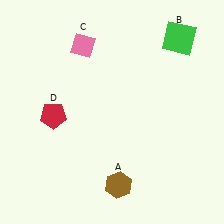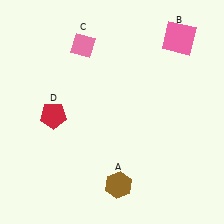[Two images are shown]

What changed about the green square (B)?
In Image 1, B is green. In Image 2, it changed to pink.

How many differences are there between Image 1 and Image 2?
There is 1 difference between the two images.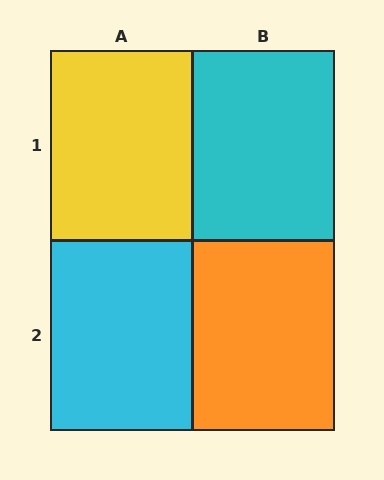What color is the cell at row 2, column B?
Orange.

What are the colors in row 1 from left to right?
Yellow, cyan.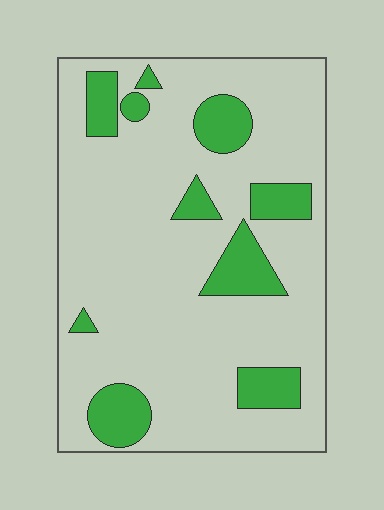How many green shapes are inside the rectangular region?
10.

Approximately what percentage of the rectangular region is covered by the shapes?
Approximately 20%.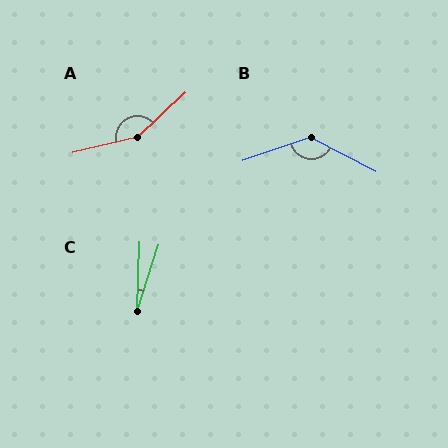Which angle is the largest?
A, at approximately 150 degrees.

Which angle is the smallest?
C, at approximately 16 degrees.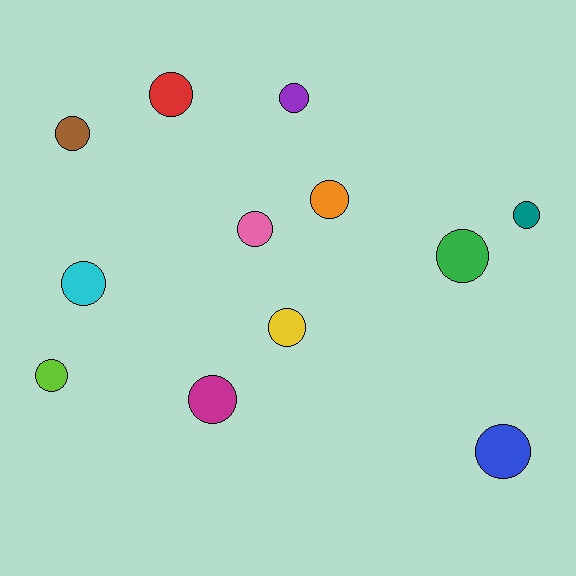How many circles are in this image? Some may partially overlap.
There are 12 circles.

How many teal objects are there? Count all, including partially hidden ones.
There is 1 teal object.